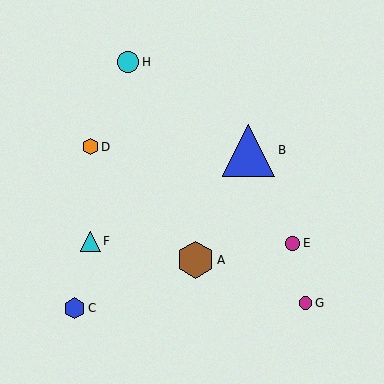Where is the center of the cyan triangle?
The center of the cyan triangle is at (91, 241).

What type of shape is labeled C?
Shape C is a blue hexagon.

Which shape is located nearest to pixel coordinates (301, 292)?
The magenta circle (labeled G) at (306, 303) is nearest to that location.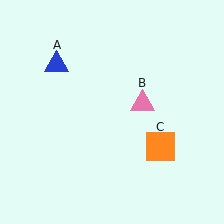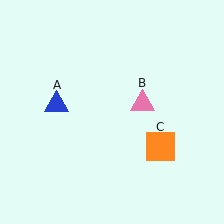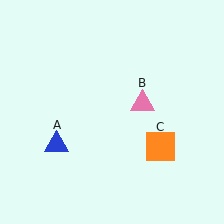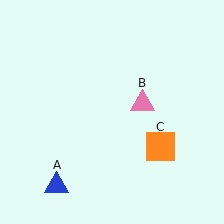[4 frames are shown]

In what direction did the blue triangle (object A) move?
The blue triangle (object A) moved down.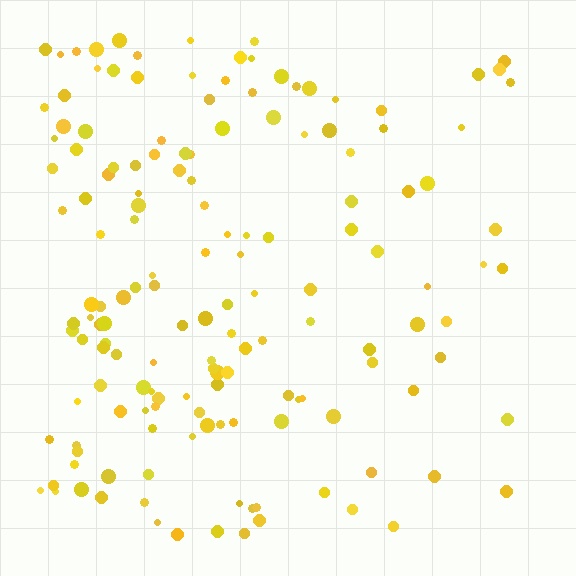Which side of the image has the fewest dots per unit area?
The right.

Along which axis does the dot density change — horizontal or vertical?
Horizontal.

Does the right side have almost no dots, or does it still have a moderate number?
Still a moderate number, just noticeably fewer than the left.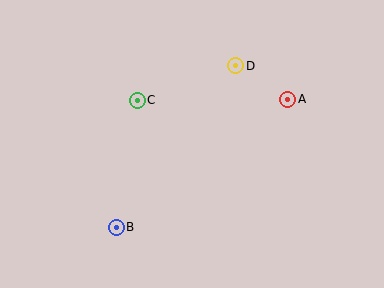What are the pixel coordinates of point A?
Point A is at (288, 99).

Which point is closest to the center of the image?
Point C at (137, 100) is closest to the center.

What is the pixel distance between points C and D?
The distance between C and D is 104 pixels.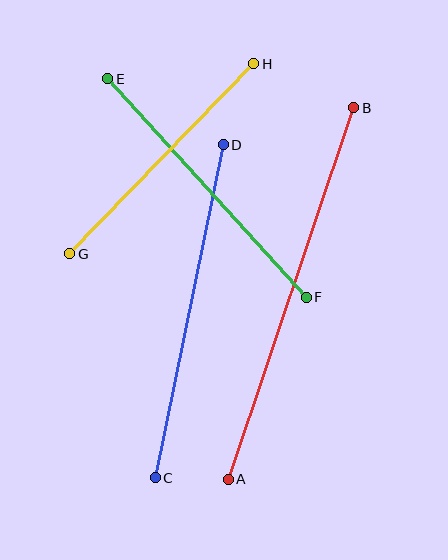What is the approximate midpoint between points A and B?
The midpoint is at approximately (291, 293) pixels.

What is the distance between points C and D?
The distance is approximately 340 pixels.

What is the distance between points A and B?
The distance is approximately 392 pixels.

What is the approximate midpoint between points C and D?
The midpoint is at approximately (189, 311) pixels.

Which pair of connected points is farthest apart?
Points A and B are farthest apart.